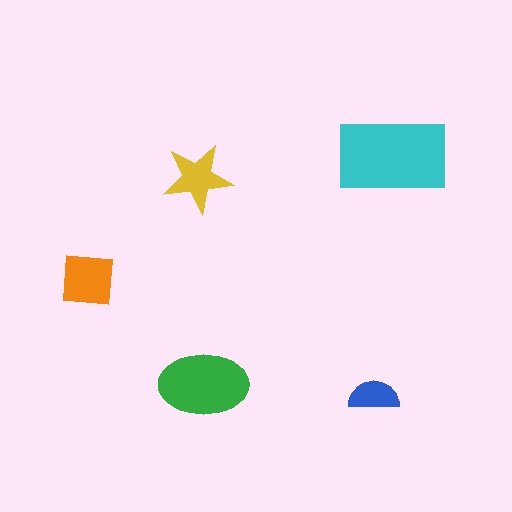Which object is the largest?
The cyan rectangle.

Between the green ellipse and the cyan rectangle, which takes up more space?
The cyan rectangle.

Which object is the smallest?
The blue semicircle.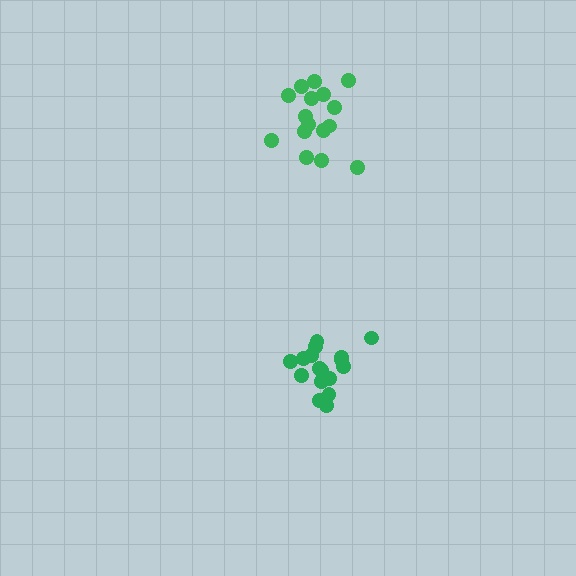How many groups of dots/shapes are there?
There are 2 groups.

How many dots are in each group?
Group 1: 16 dots, Group 2: 17 dots (33 total).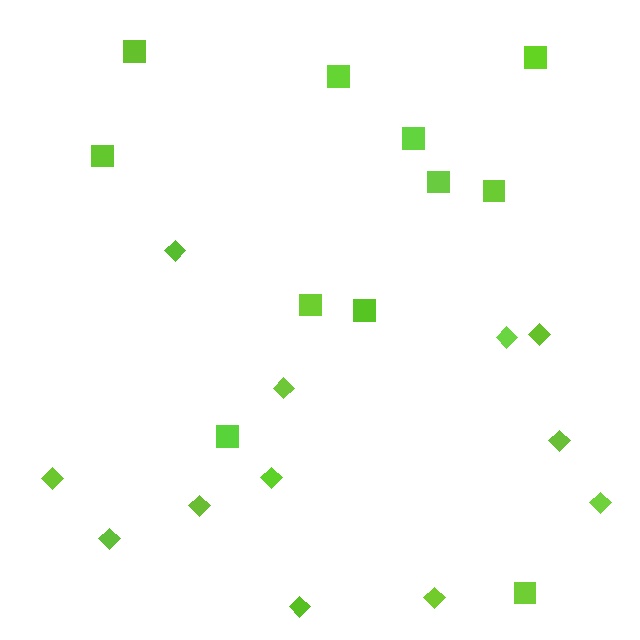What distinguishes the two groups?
There are 2 groups: one group of squares (11) and one group of diamonds (12).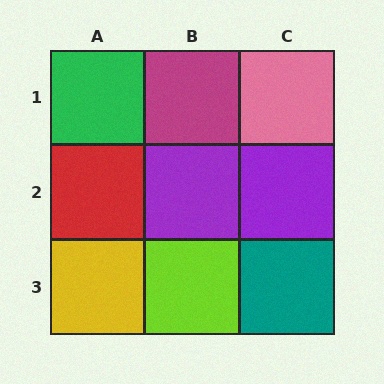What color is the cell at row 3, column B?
Lime.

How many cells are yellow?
1 cell is yellow.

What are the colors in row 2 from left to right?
Red, purple, purple.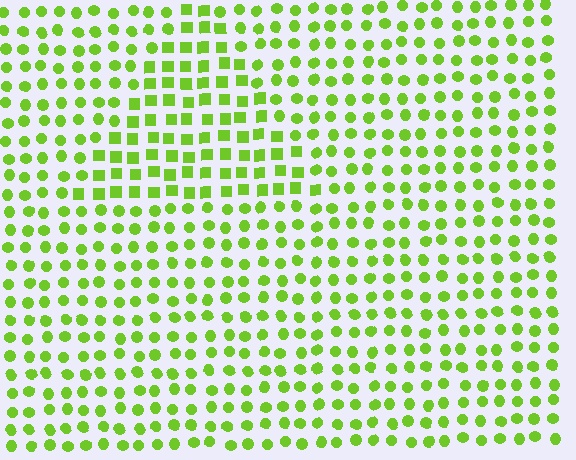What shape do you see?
I see a triangle.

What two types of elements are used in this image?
The image uses squares inside the triangle region and circles outside it.